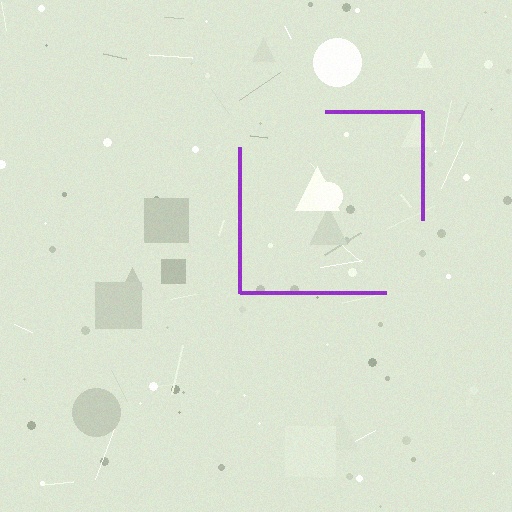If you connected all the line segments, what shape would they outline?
They would outline a square.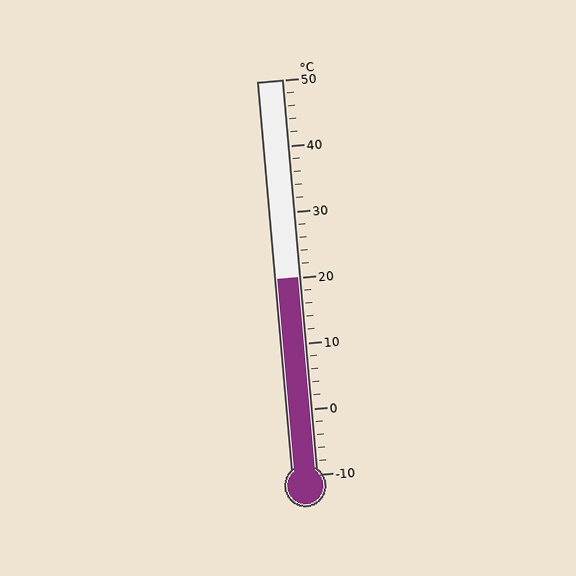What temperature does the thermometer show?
The thermometer shows approximately 20°C.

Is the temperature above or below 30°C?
The temperature is below 30°C.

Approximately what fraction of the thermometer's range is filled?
The thermometer is filled to approximately 50% of its range.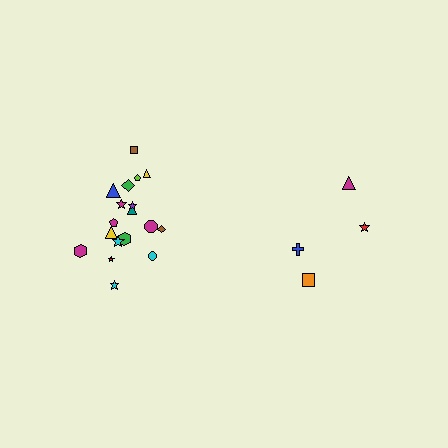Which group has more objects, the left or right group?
The left group.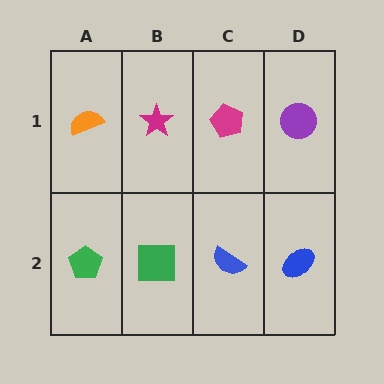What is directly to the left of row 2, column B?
A green pentagon.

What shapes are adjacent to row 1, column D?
A blue ellipse (row 2, column D), a magenta pentagon (row 1, column C).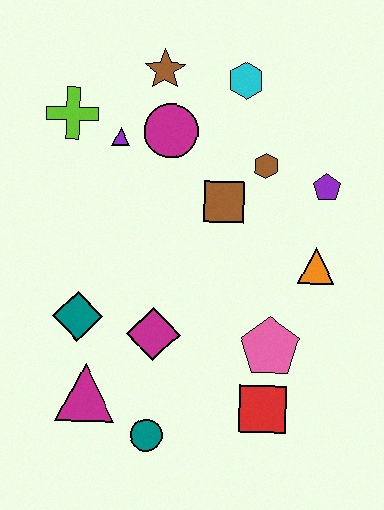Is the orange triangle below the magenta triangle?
No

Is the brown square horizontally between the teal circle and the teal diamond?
No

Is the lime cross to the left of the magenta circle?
Yes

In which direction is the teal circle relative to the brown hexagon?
The teal circle is below the brown hexagon.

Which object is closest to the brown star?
The magenta circle is closest to the brown star.